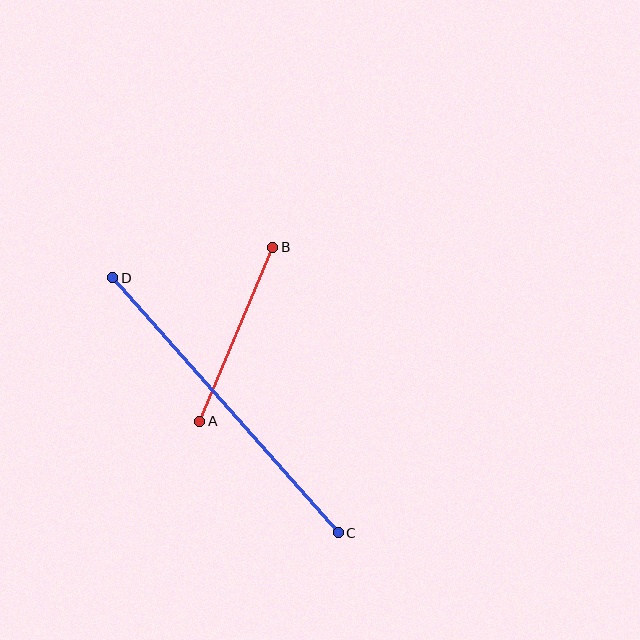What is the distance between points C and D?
The distance is approximately 341 pixels.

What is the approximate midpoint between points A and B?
The midpoint is at approximately (236, 334) pixels.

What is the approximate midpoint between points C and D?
The midpoint is at approximately (226, 405) pixels.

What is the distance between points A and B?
The distance is approximately 189 pixels.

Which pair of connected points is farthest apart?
Points C and D are farthest apart.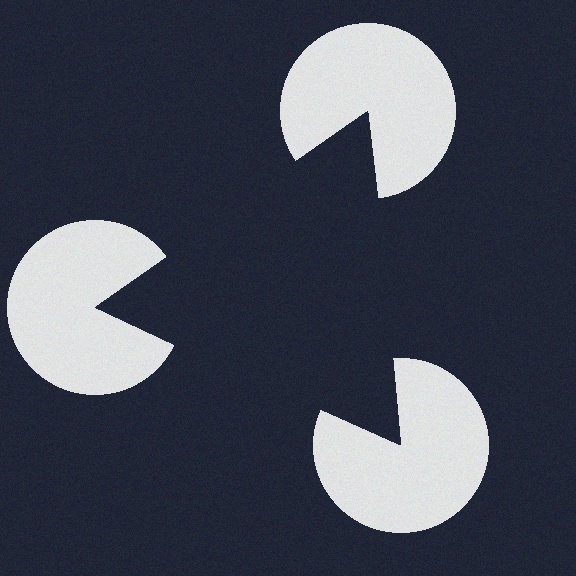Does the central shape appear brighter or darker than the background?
It typically appears slightly darker than the background, even though no actual brightness change is drawn.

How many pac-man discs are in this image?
There are 3 — one at each vertex of the illusory triangle.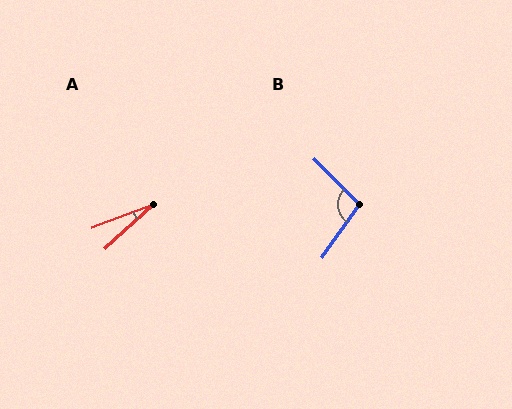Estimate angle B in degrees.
Approximately 100 degrees.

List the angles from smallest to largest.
A (22°), B (100°).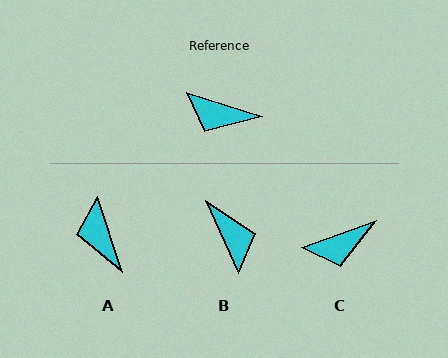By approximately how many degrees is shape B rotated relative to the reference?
Approximately 132 degrees counter-clockwise.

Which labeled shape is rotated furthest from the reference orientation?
B, about 132 degrees away.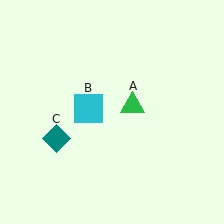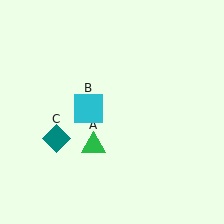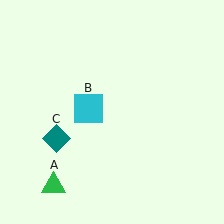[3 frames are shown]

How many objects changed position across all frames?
1 object changed position: green triangle (object A).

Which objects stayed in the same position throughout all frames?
Cyan square (object B) and teal diamond (object C) remained stationary.